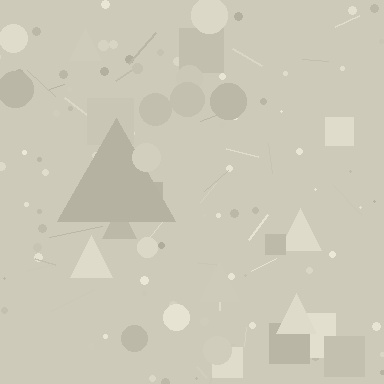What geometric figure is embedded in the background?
A triangle is embedded in the background.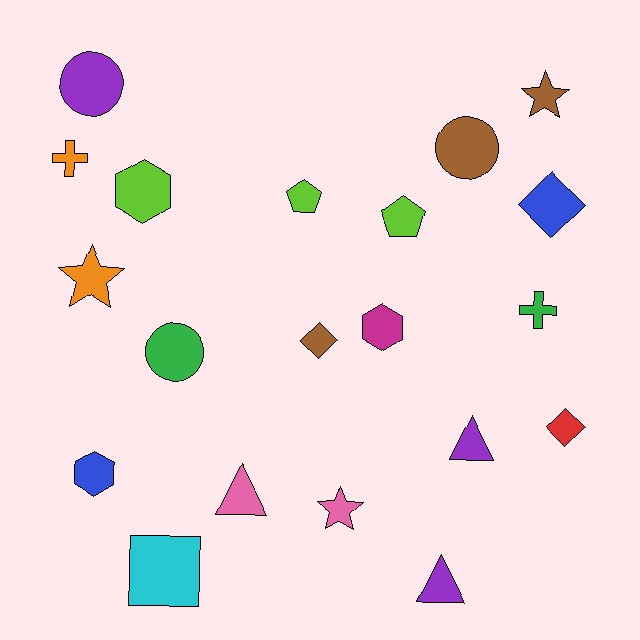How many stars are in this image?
There are 3 stars.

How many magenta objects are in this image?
There is 1 magenta object.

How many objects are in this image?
There are 20 objects.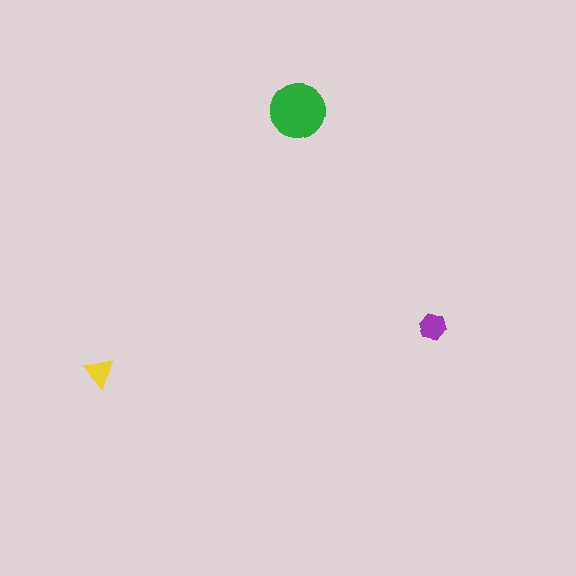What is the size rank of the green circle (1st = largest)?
1st.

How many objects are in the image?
There are 3 objects in the image.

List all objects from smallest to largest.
The yellow triangle, the purple hexagon, the green circle.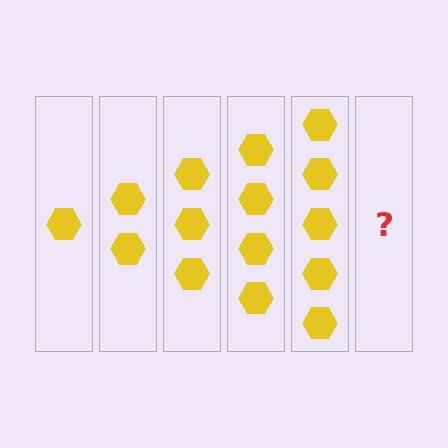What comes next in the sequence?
The next element should be 6 hexagons.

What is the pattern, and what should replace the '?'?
The pattern is that each step adds one more hexagon. The '?' should be 6 hexagons.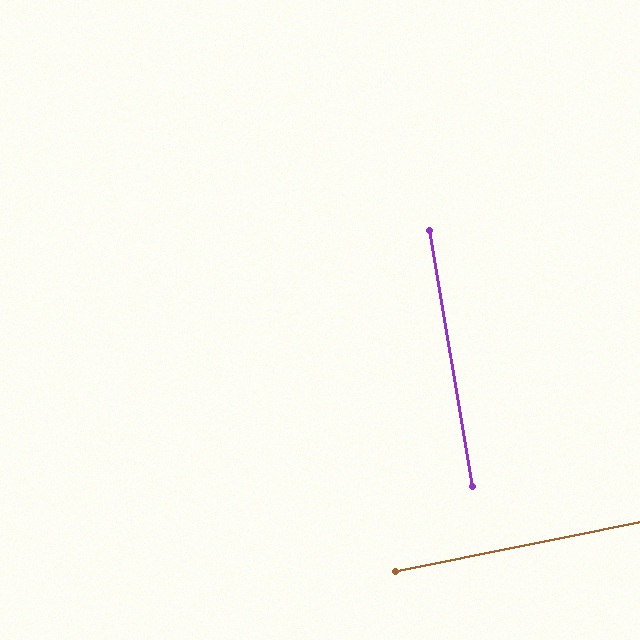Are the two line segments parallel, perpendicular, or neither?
Perpendicular — they meet at approximately 88°.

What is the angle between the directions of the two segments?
Approximately 88 degrees.